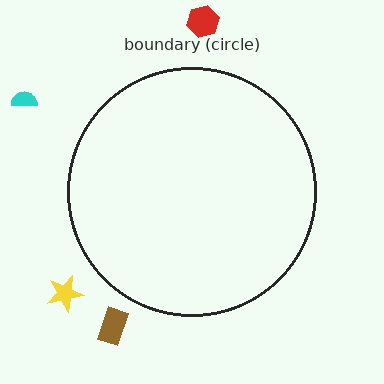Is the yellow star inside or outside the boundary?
Outside.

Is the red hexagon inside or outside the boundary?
Outside.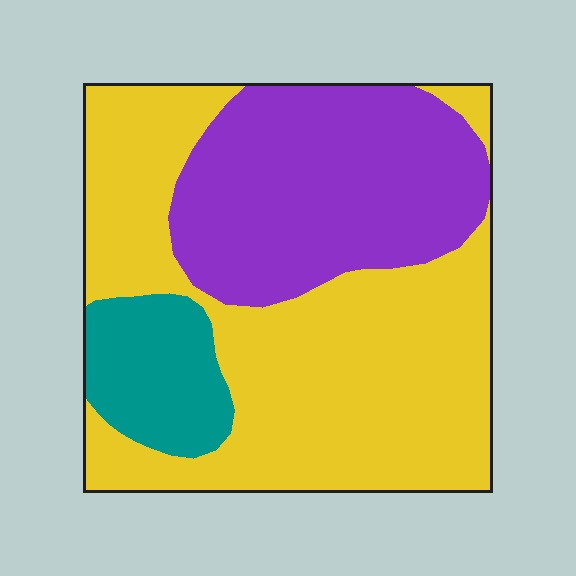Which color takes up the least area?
Teal, at roughly 10%.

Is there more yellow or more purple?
Yellow.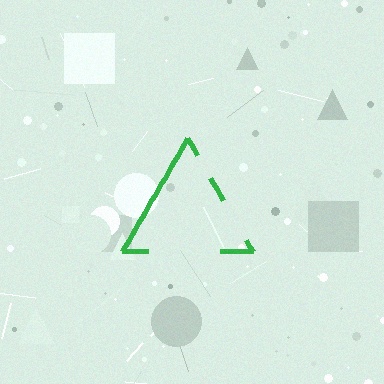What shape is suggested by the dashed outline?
The dashed outline suggests a triangle.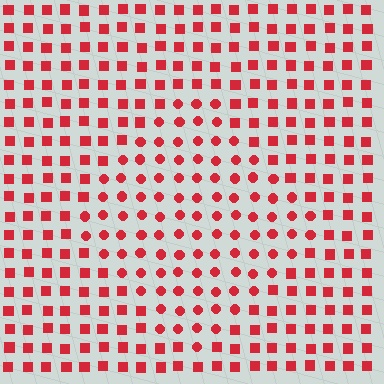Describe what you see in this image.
The image is filled with small red elements arranged in a uniform grid. A diamond-shaped region contains circles, while the surrounding area contains squares. The boundary is defined purely by the change in element shape.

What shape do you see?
I see a diamond.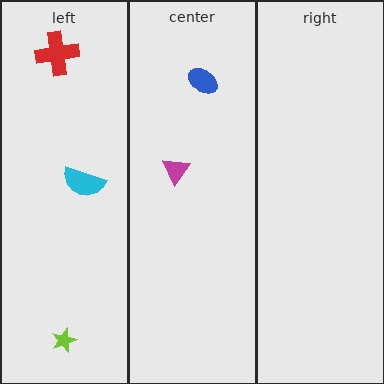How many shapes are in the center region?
2.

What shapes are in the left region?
The lime star, the cyan semicircle, the red cross.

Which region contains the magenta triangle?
The center region.